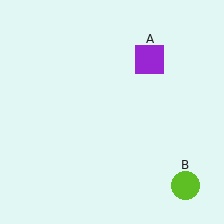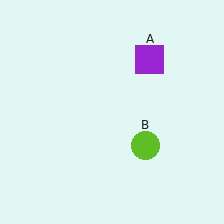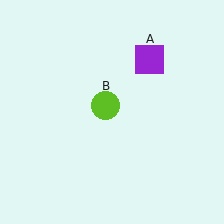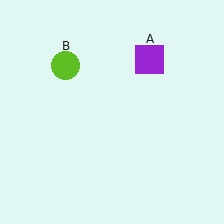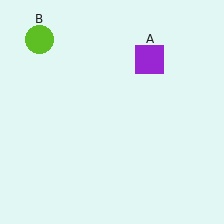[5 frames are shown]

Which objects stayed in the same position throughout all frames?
Purple square (object A) remained stationary.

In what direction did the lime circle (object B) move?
The lime circle (object B) moved up and to the left.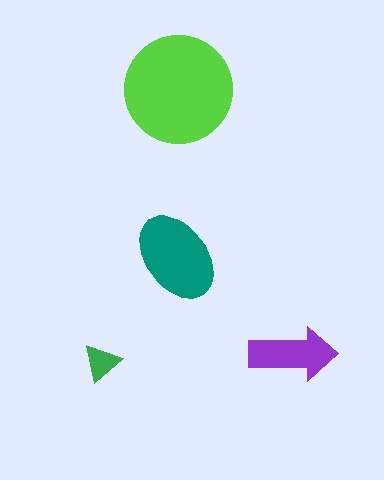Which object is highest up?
The lime circle is topmost.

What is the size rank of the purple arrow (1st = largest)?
3rd.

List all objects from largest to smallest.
The lime circle, the teal ellipse, the purple arrow, the green triangle.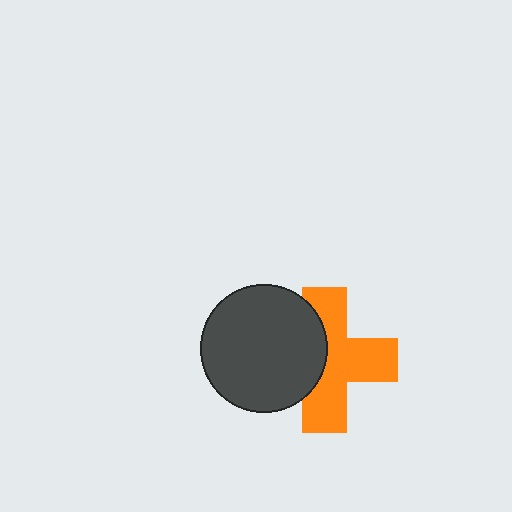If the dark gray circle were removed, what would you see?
You would see the complete orange cross.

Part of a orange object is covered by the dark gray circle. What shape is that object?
It is a cross.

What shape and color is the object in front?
The object in front is a dark gray circle.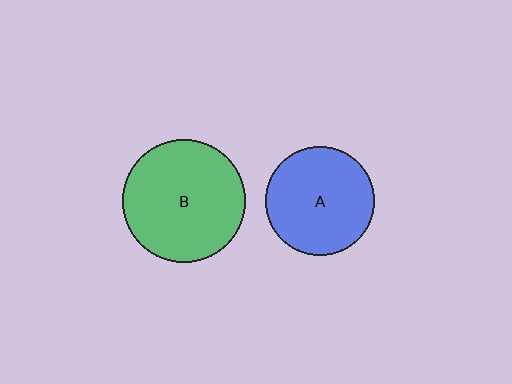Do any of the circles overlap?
No, none of the circles overlap.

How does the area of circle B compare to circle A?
Approximately 1.3 times.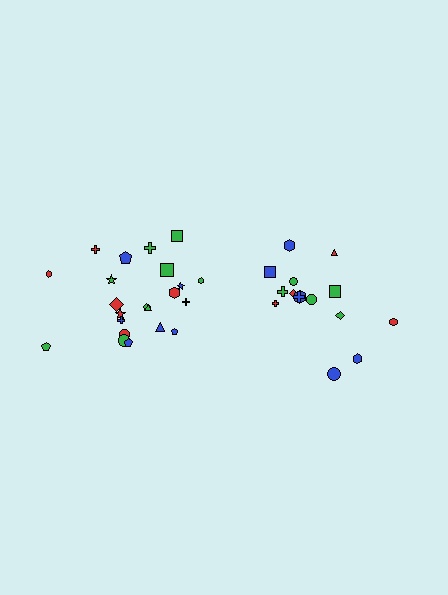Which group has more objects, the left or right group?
The left group.